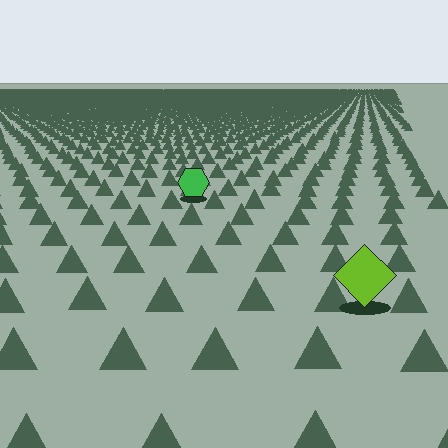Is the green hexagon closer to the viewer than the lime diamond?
No. The lime diamond is closer — you can tell from the texture gradient: the ground texture is coarser near it.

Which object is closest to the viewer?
The lime diamond is closest. The texture marks near it are larger and more spread out.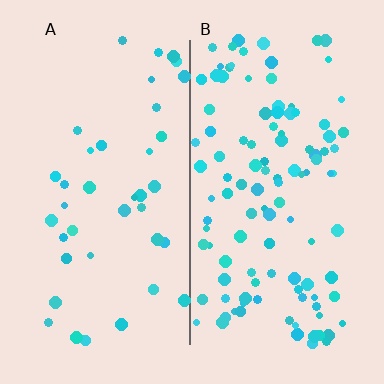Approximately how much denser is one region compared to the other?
Approximately 2.9× — region B over region A.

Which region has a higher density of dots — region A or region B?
B (the right).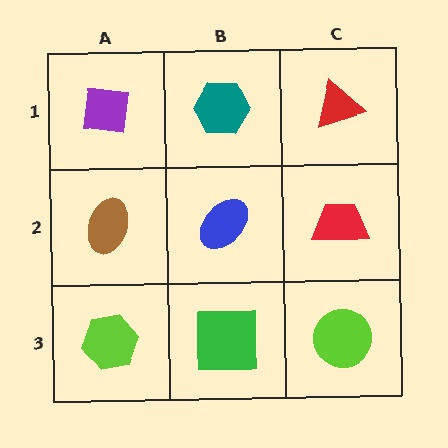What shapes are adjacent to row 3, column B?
A blue ellipse (row 2, column B), a lime hexagon (row 3, column A), a lime circle (row 3, column C).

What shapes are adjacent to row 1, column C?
A red trapezoid (row 2, column C), a teal hexagon (row 1, column B).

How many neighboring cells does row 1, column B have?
3.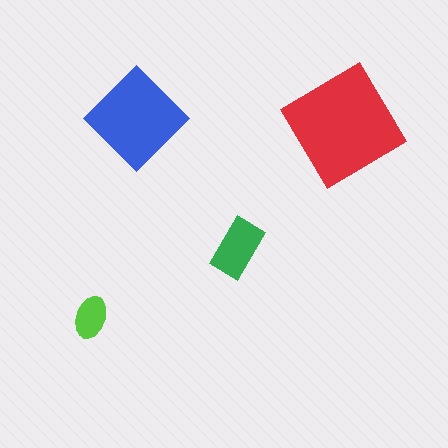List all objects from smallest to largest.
The lime ellipse, the green rectangle, the blue diamond, the red diamond.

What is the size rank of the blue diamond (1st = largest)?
2nd.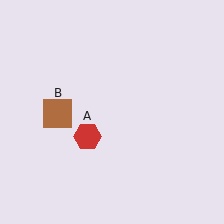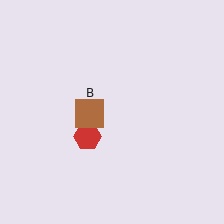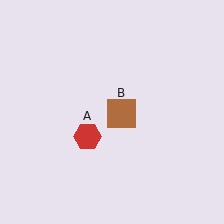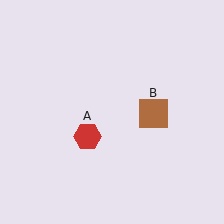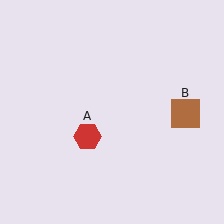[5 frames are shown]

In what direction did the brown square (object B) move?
The brown square (object B) moved right.